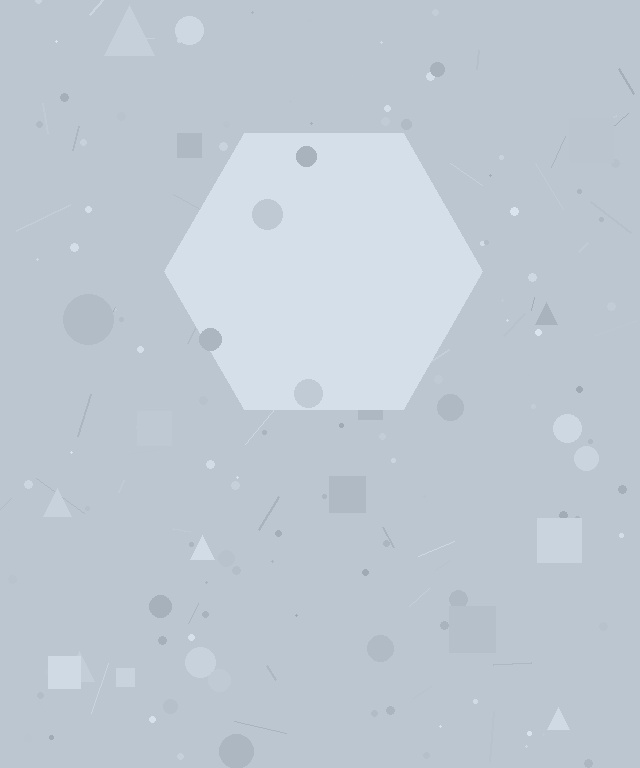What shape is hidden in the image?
A hexagon is hidden in the image.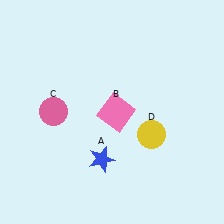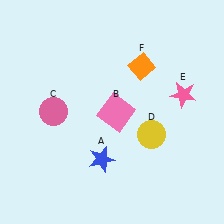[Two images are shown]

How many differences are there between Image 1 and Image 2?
There are 2 differences between the two images.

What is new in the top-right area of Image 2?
A pink star (E) was added in the top-right area of Image 2.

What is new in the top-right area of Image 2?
An orange diamond (F) was added in the top-right area of Image 2.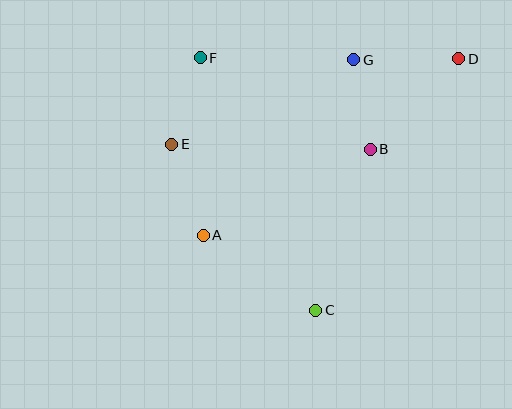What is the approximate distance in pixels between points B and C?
The distance between B and C is approximately 170 pixels.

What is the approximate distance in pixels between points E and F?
The distance between E and F is approximately 91 pixels.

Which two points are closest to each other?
Points B and G are closest to each other.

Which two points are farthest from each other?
Points A and D are farthest from each other.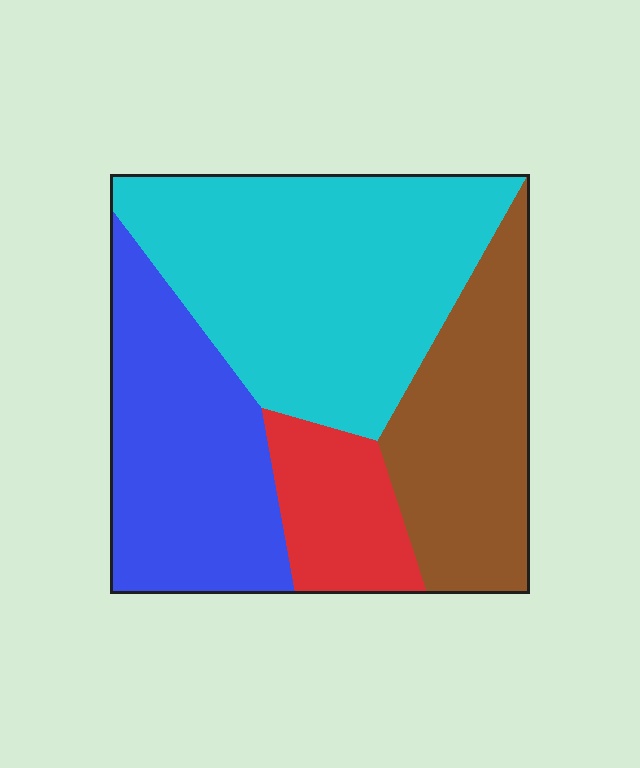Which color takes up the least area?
Red, at roughly 10%.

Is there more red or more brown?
Brown.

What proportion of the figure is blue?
Blue covers 26% of the figure.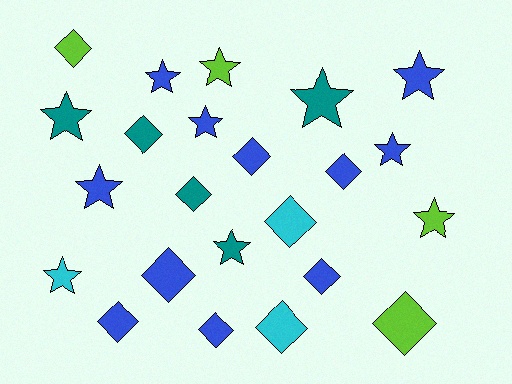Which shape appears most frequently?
Diamond, with 12 objects.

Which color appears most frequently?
Blue, with 11 objects.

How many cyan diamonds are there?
There are 2 cyan diamonds.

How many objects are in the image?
There are 23 objects.